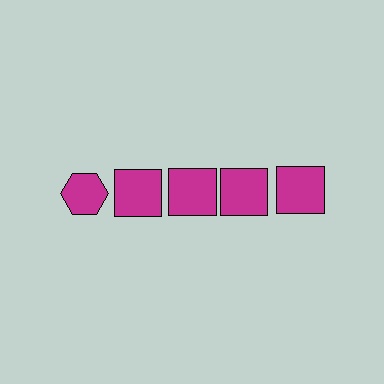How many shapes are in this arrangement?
There are 5 shapes arranged in a grid pattern.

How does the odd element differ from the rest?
It has a different shape: hexagon instead of square.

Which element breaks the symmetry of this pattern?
The magenta hexagon in the top row, leftmost column breaks the symmetry. All other shapes are magenta squares.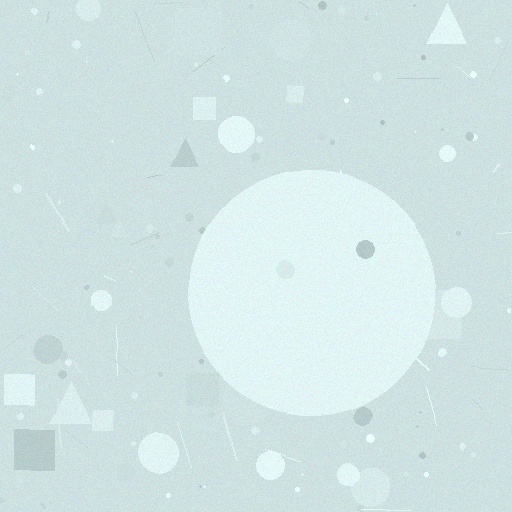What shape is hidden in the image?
A circle is hidden in the image.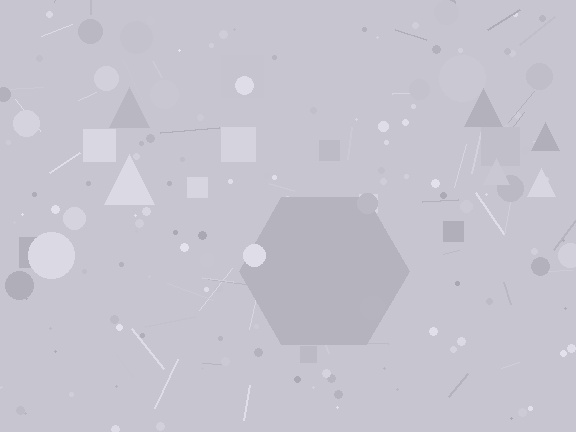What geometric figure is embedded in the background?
A hexagon is embedded in the background.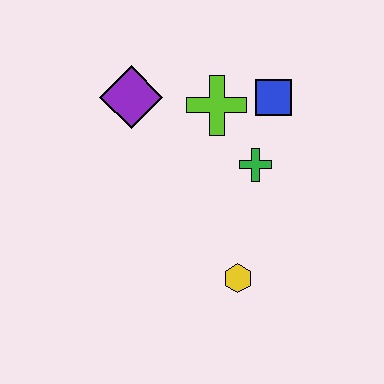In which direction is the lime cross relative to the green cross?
The lime cross is above the green cross.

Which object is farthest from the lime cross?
The yellow hexagon is farthest from the lime cross.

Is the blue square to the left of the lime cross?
No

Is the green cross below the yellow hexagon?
No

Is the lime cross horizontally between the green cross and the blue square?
No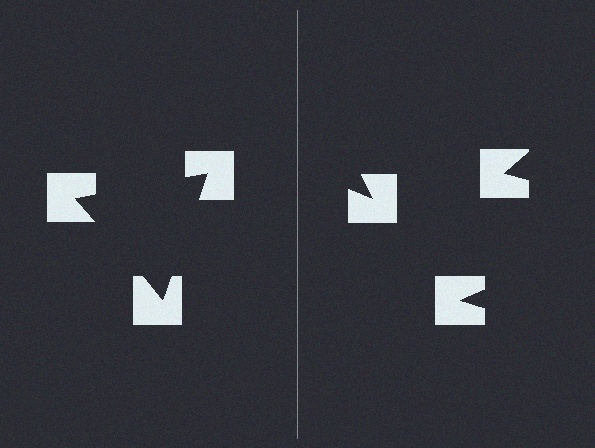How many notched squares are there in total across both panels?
6 — 3 on each side.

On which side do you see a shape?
An illusory triangle appears on the left side. On the right side the wedge cuts are rotated, so no coherent shape forms.